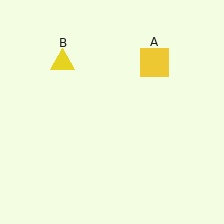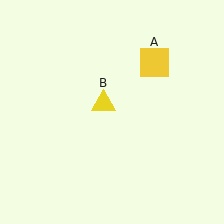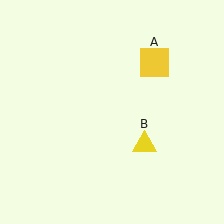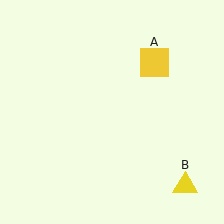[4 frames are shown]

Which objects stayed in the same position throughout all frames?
Yellow square (object A) remained stationary.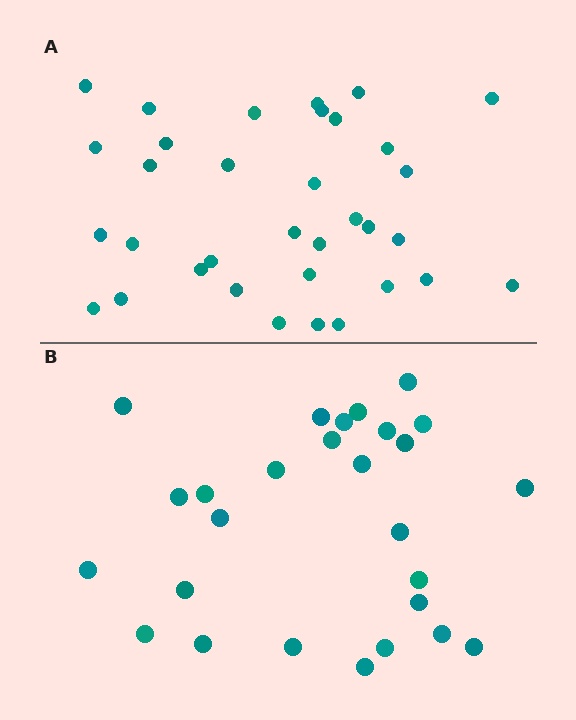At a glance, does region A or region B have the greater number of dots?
Region A (the top region) has more dots.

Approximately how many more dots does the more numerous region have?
Region A has roughly 8 or so more dots than region B.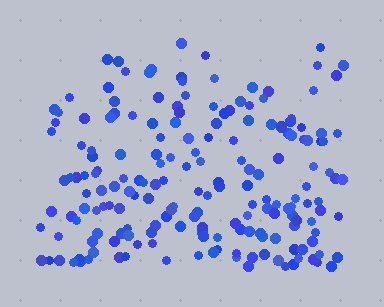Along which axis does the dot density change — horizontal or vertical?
Vertical.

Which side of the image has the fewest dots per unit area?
The top.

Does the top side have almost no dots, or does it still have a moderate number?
Still a moderate number, just noticeably fewer than the bottom.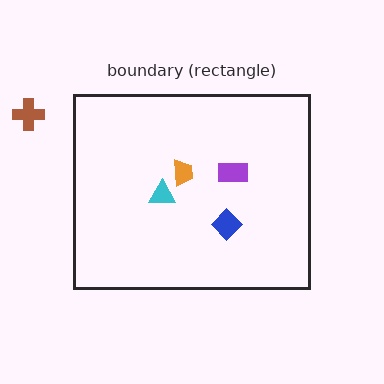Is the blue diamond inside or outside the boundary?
Inside.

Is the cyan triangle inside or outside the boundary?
Inside.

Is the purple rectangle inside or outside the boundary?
Inside.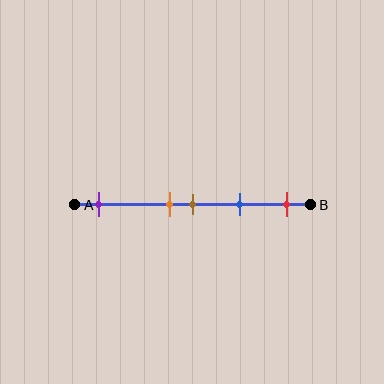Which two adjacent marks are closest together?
The orange and brown marks are the closest adjacent pair.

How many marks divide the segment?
There are 5 marks dividing the segment.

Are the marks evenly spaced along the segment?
No, the marks are not evenly spaced.